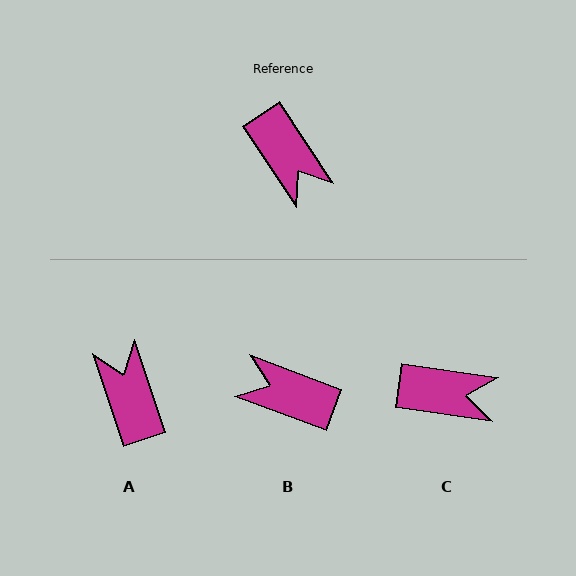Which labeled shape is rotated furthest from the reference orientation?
A, about 165 degrees away.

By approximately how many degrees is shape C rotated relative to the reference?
Approximately 48 degrees counter-clockwise.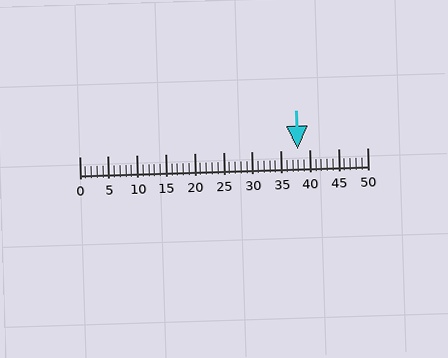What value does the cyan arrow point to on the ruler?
The cyan arrow points to approximately 38.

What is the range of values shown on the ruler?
The ruler shows values from 0 to 50.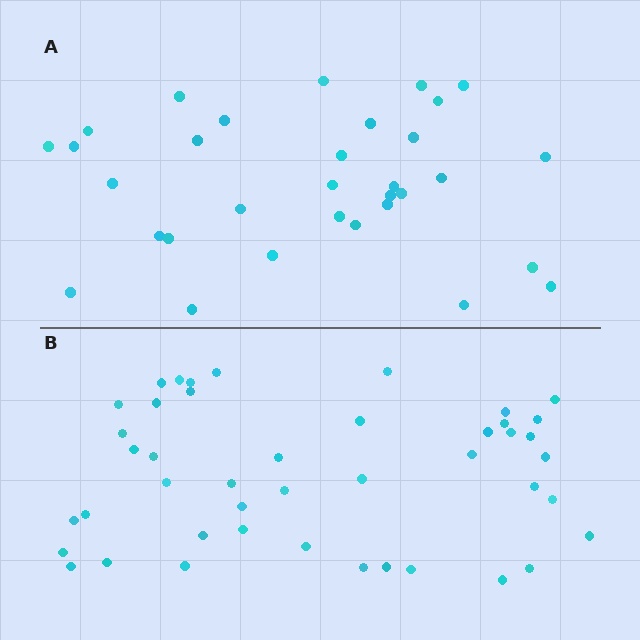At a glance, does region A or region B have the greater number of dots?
Region B (the bottom region) has more dots.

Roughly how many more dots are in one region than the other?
Region B has roughly 12 or so more dots than region A.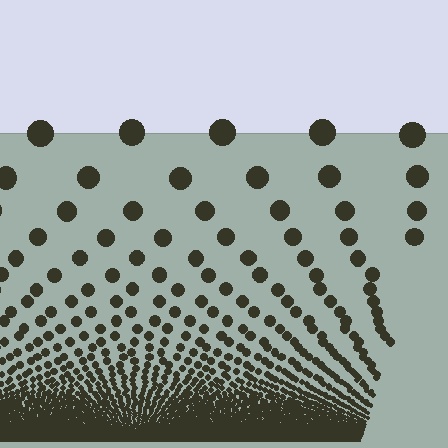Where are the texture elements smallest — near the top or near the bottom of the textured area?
Near the bottom.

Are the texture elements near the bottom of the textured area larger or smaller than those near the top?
Smaller. The gradient is inverted — elements near the bottom are smaller and denser.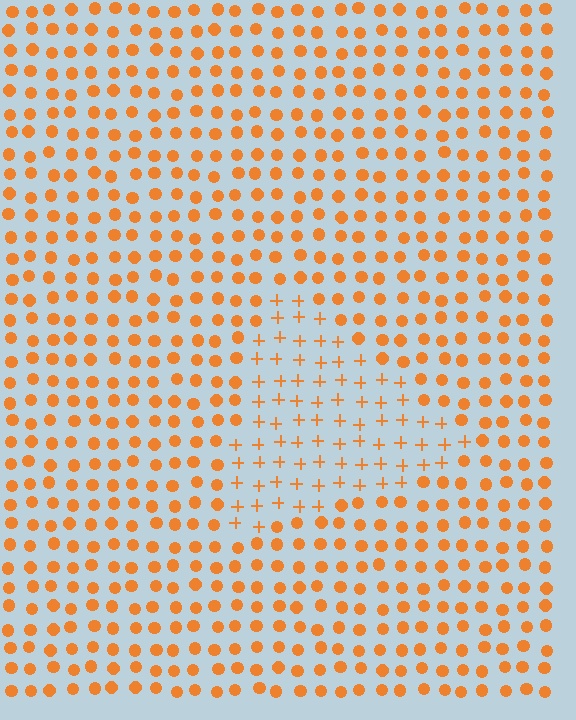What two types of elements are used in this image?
The image uses plus signs inside the triangle region and circles outside it.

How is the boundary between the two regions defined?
The boundary is defined by a change in element shape: plus signs inside vs. circles outside. All elements share the same color and spacing.